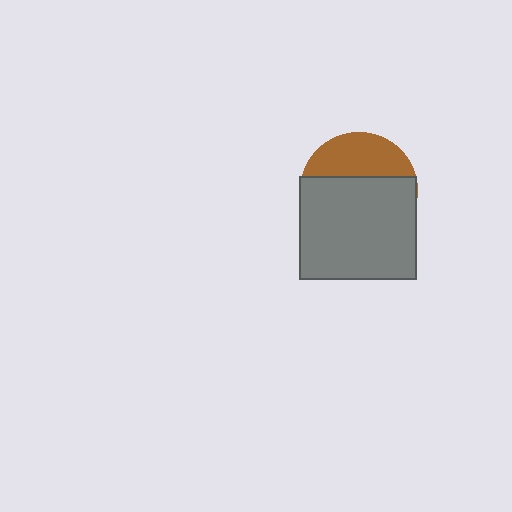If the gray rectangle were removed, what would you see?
You would see the complete brown circle.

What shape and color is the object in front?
The object in front is a gray rectangle.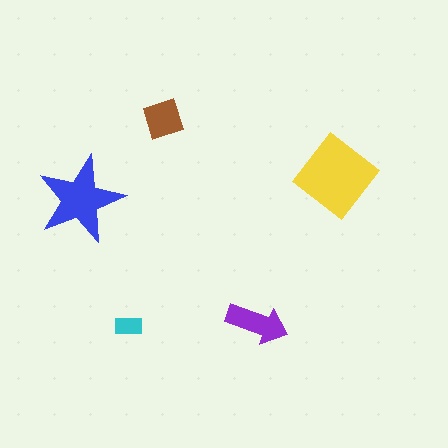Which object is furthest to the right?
The yellow diamond is rightmost.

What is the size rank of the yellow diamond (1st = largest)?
1st.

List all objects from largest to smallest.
The yellow diamond, the blue star, the purple arrow, the brown diamond, the cyan rectangle.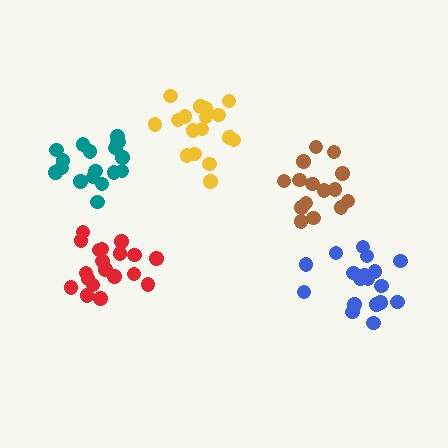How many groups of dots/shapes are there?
There are 5 groups.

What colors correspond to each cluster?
The clusters are colored: blue, brown, red, yellow, teal.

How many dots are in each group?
Group 1: 19 dots, Group 2: 15 dots, Group 3: 19 dots, Group 4: 17 dots, Group 5: 18 dots (88 total).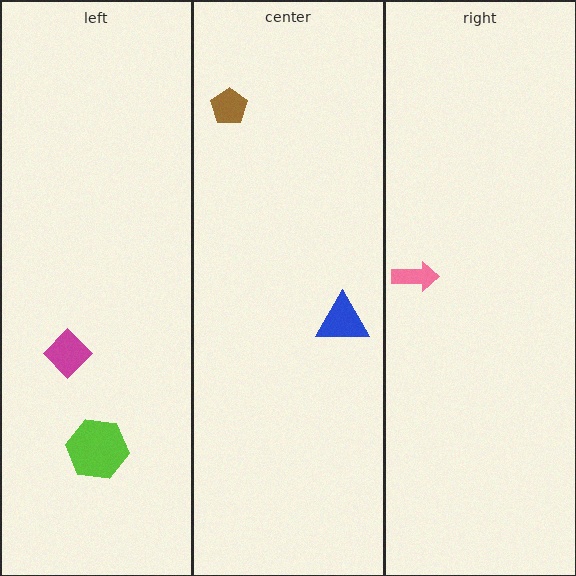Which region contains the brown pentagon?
The center region.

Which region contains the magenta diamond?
The left region.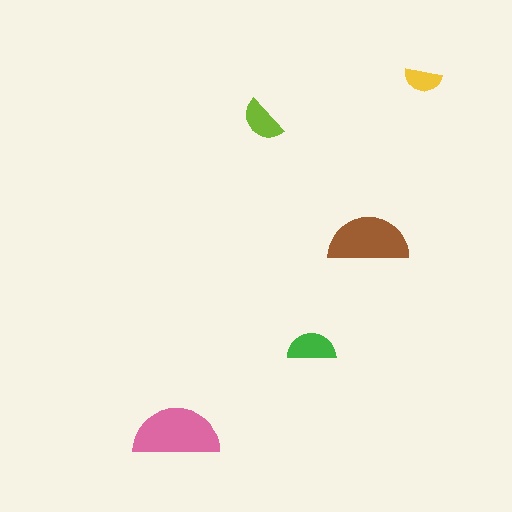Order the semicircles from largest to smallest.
the pink one, the brown one, the green one, the lime one, the yellow one.